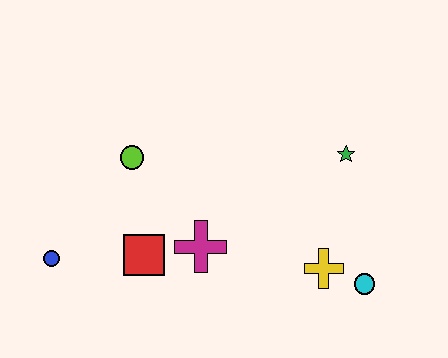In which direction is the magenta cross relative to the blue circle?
The magenta cross is to the right of the blue circle.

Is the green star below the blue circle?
No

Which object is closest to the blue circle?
The red square is closest to the blue circle.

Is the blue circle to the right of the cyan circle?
No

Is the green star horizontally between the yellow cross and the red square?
No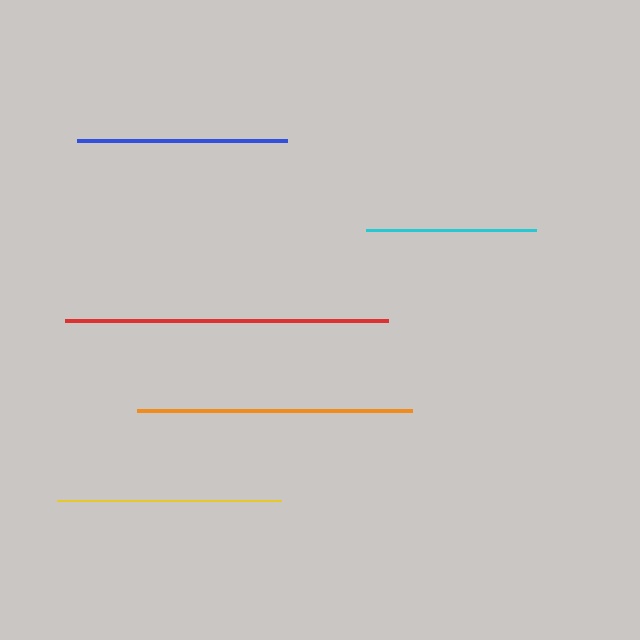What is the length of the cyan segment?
The cyan segment is approximately 170 pixels long.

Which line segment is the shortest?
The cyan line is the shortest at approximately 170 pixels.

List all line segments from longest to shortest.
From longest to shortest: red, orange, yellow, blue, cyan.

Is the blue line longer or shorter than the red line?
The red line is longer than the blue line.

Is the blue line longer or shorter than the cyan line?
The blue line is longer than the cyan line.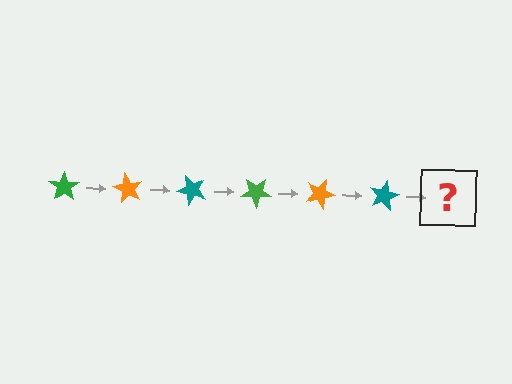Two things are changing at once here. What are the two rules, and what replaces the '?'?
The two rules are that it rotates 60 degrees each step and the color cycles through green, orange, and teal. The '?' should be a green star, rotated 360 degrees from the start.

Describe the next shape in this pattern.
It should be a green star, rotated 360 degrees from the start.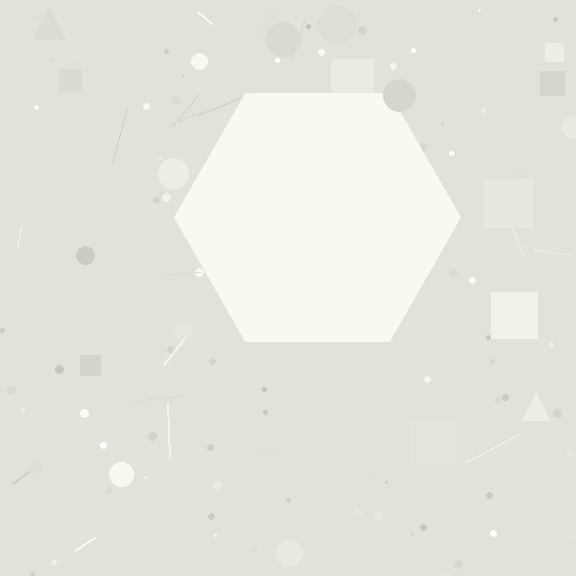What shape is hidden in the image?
A hexagon is hidden in the image.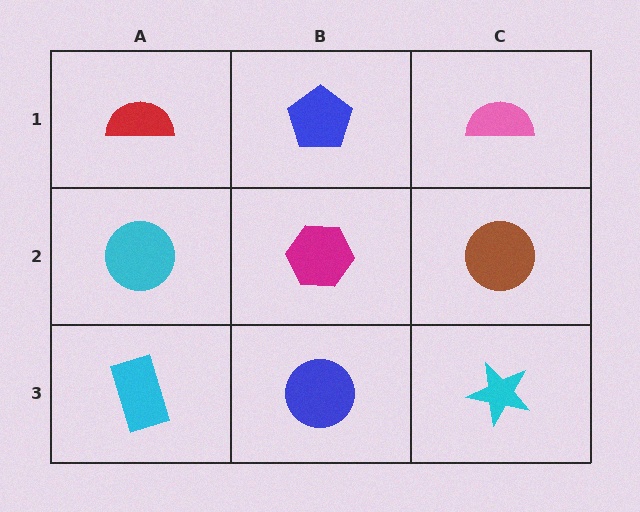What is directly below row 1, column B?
A magenta hexagon.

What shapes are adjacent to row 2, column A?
A red semicircle (row 1, column A), a cyan rectangle (row 3, column A), a magenta hexagon (row 2, column B).